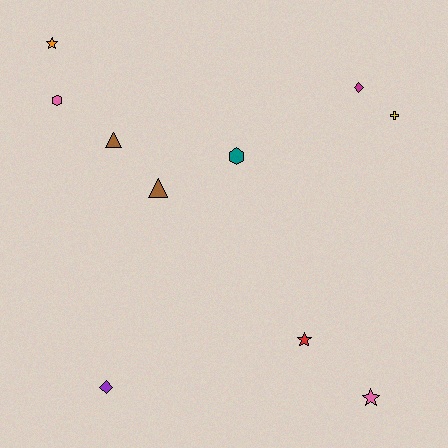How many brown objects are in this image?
There are 2 brown objects.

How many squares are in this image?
There are no squares.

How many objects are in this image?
There are 10 objects.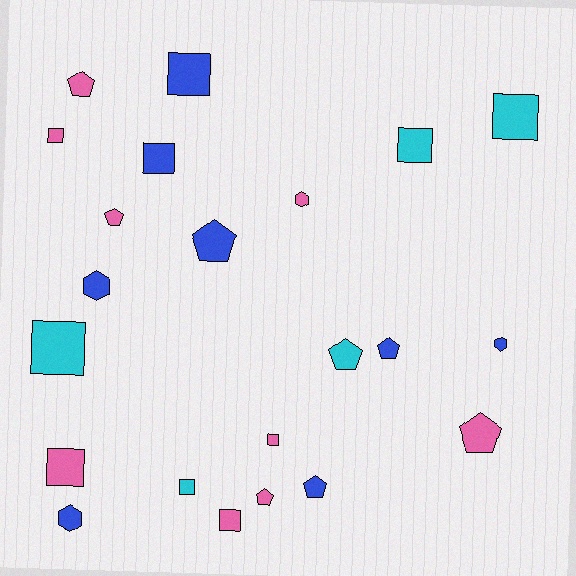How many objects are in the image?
There are 22 objects.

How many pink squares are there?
There are 4 pink squares.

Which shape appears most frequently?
Square, with 10 objects.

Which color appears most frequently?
Pink, with 9 objects.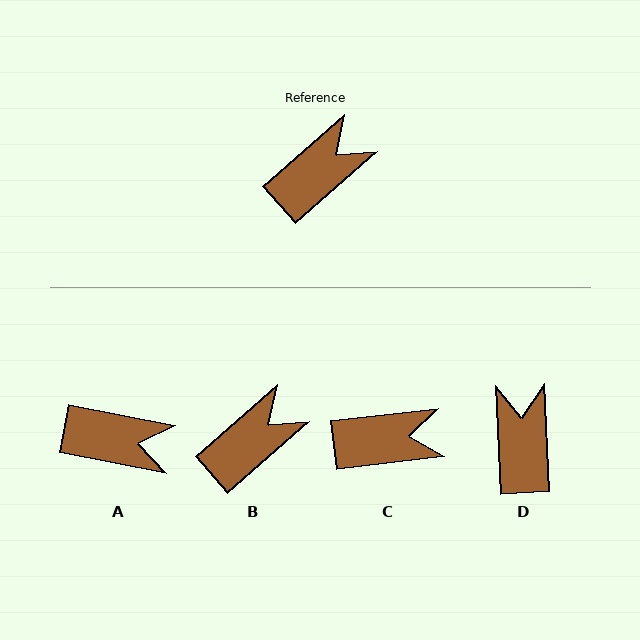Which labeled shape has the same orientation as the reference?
B.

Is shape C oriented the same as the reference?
No, it is off by about 35 degrees.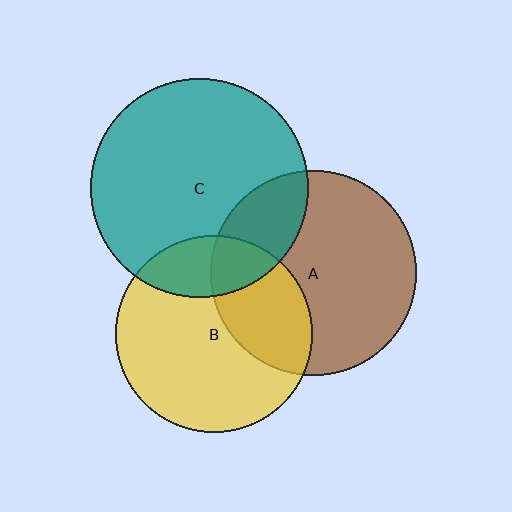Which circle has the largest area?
Circle C (teal).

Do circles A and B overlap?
Yes.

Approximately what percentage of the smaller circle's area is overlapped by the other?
Approximately 30%.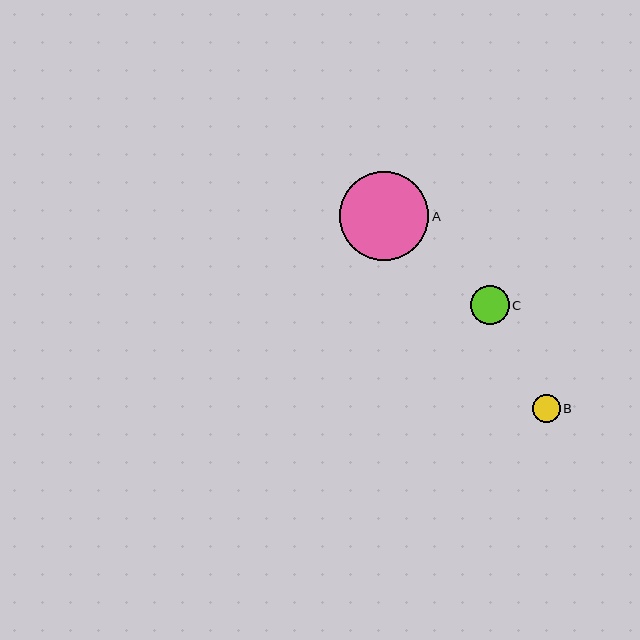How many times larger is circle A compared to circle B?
Circle A is approximately 3.2 times the size of circle B.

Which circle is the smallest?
Circle B is the smallest with a size of approximately 28 pixels.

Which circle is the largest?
Circle A is the largest with a size of approximately 89 pixels.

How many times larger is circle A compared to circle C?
Circle A is approximately 2.3 times the size of circle C.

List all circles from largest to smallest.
From largest to smallest: A, C, B.